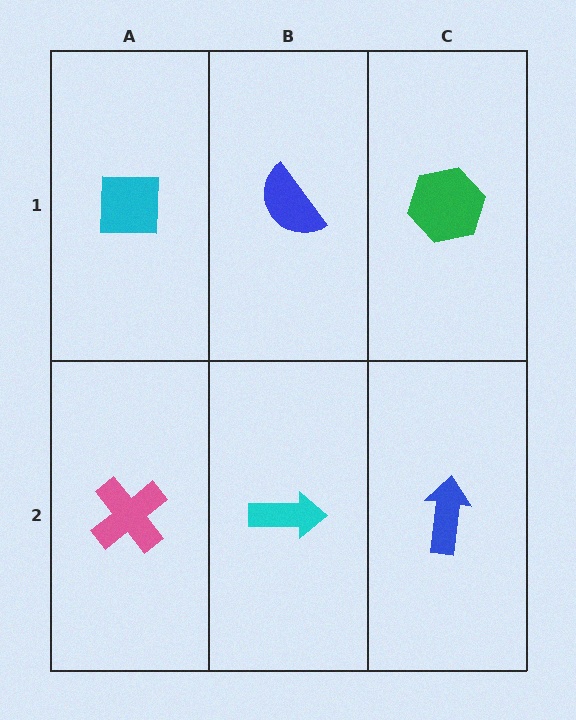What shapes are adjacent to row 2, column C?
A green hexagon (row 1, column C), a cyan arrow (row 2, column B).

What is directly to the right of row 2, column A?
A cyan arrow.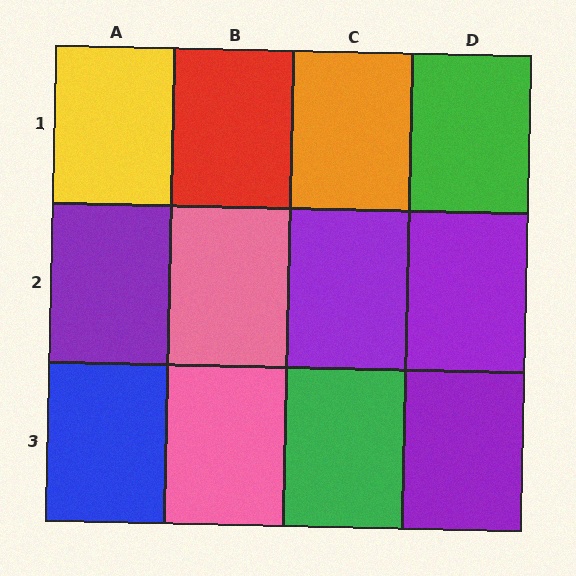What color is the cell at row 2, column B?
Pink.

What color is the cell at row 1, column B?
Red.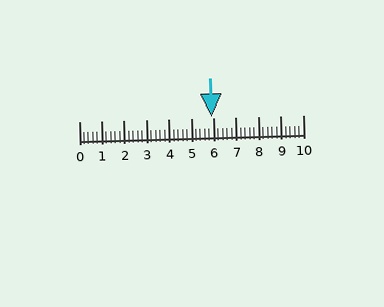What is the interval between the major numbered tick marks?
The major tick marks are spaced 1 units apart.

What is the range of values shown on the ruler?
The ruler shows values from 0 to 10.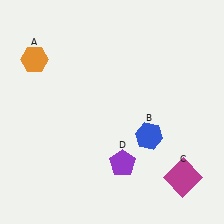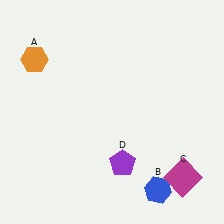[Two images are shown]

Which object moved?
The blue hexagon (B) moved down.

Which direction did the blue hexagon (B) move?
The blue hexagon (B) moved down.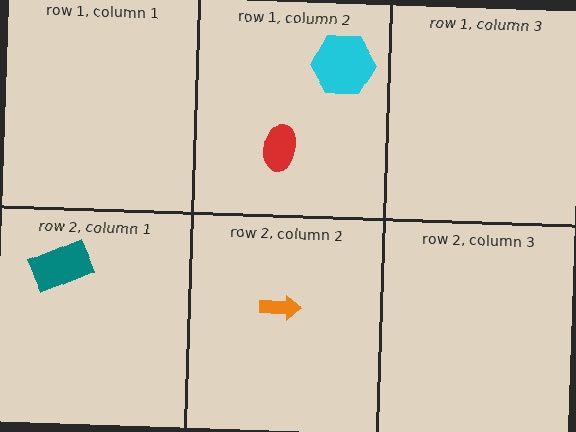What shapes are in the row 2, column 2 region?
The orange arrow.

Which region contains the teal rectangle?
The row 2, column 1 region.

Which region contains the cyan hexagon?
The row 1, column 2 region.